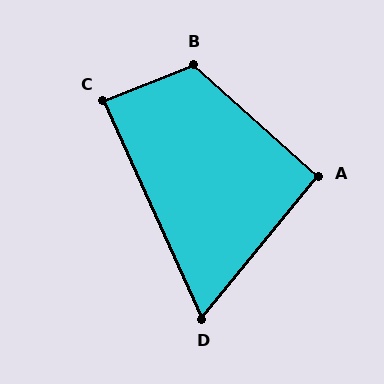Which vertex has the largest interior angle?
B, at approximately 116 degrees.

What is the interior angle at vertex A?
Approximately 92 degrees (approximately right).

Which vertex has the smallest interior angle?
D, at approximately 64 degrees.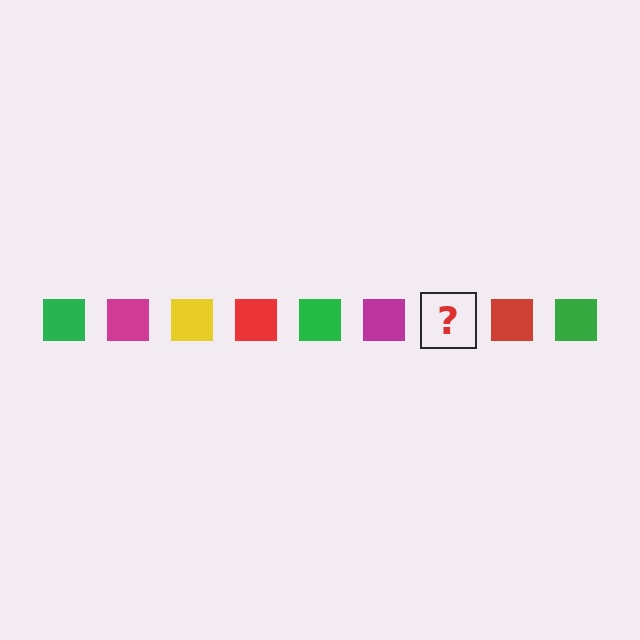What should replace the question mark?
The question mark should be replaced with a yellow square.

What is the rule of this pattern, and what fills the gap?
The rule is that the pattern cycles through green, magenta, yellow, red squares. The gap should be filled with a yellow square.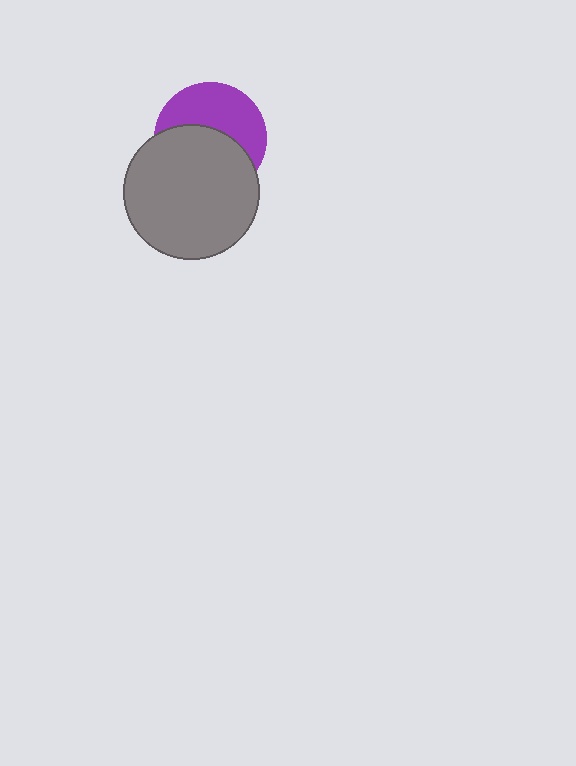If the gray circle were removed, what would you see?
You would see the complete purple circle.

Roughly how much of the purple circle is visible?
About half of it is visible (roughly 47%).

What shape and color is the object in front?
The object in front is a gray circle.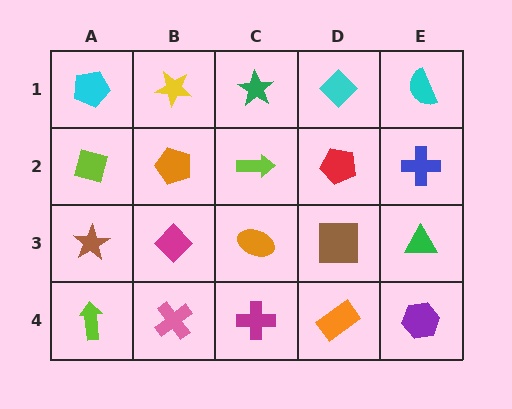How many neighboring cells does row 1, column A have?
2.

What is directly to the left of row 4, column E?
An orange rectangle.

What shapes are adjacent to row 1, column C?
A lime arrow (row 2, column C), a yellow star (row 1, column B), a cyan diamond (row 1, column D).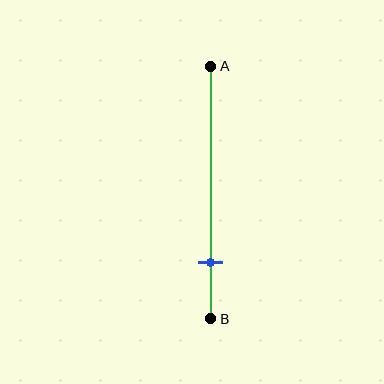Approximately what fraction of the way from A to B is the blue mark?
The blue mark is approximately 80% of the way from A to B.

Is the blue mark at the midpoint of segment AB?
No, the mark is at about 80% from A, not at the 50% midpoint.